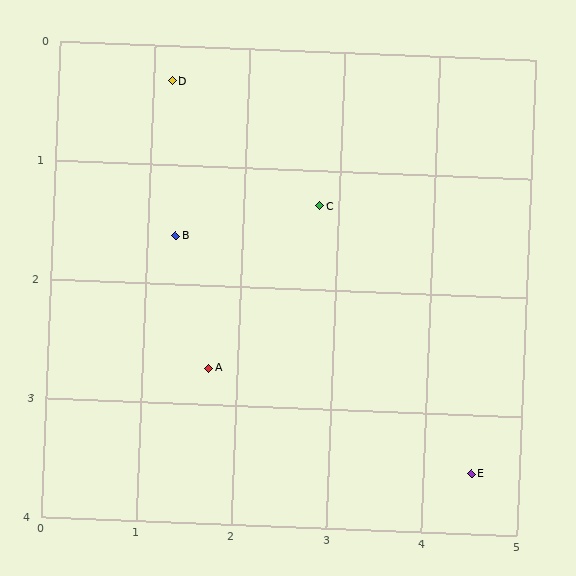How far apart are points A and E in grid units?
Points A and E are about 2.9 grid units apart.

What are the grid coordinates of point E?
Point E is at approximately (4.5, 3.5).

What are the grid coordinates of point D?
Point D is at approximately (1.2, 0.3).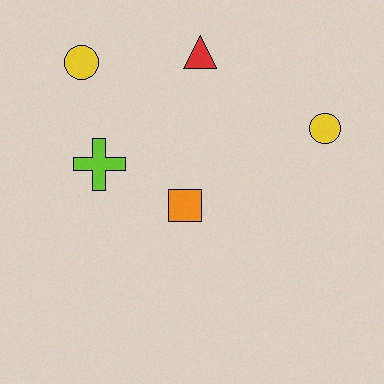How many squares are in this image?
There is 1 square.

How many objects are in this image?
There are 5 objects.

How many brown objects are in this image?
There are no brown objects.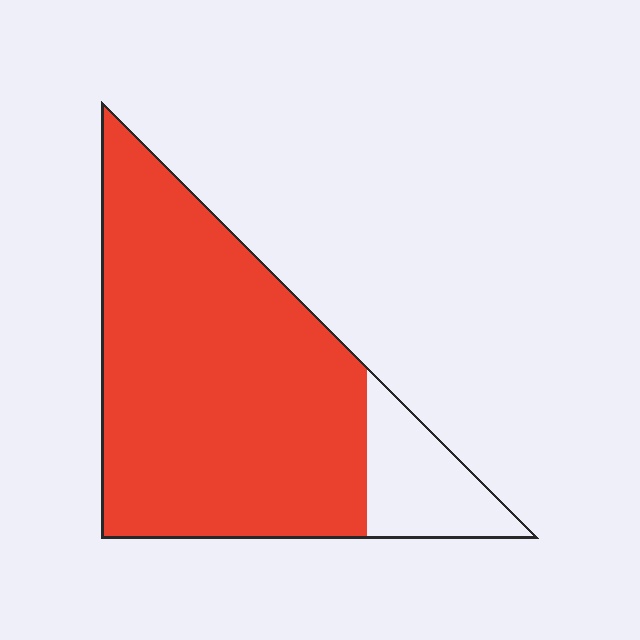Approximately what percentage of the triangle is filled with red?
Approximately 85%.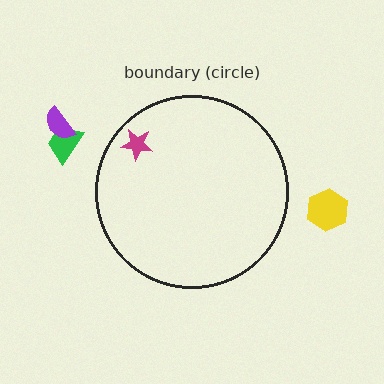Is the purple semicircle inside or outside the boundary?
Outside.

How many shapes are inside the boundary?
1 inside, 3 outside.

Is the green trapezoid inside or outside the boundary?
Outside.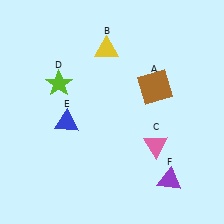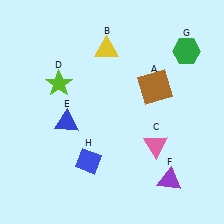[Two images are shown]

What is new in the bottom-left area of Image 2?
A blue diamond (H) was added in the bottom-left area of Image 2.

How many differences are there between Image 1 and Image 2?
There are 2 differences between the two images.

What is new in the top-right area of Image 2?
A green hexagon (G) was added in the top-right area of Image 2.